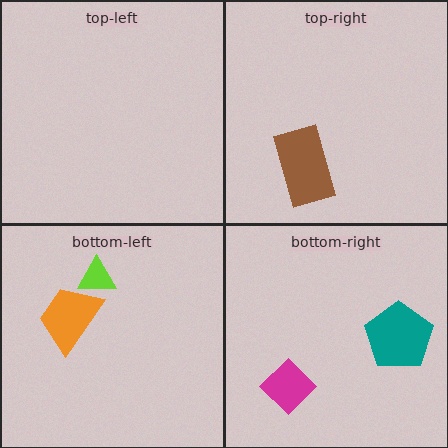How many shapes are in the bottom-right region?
2.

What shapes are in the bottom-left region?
The lime triangle, the orange trapezoid.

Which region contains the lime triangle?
The bottom-left region.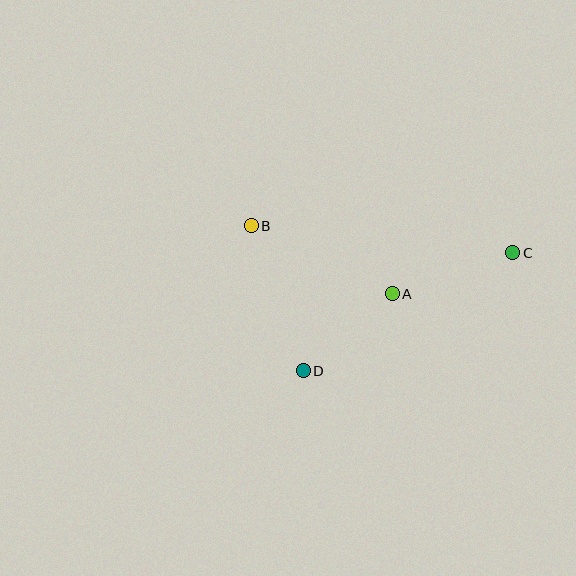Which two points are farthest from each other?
Points B and C are farthest from each other.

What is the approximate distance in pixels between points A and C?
The distance between A and C is approximately 127 pixels.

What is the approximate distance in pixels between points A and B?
The distance between A and B is approximately 157 pixels.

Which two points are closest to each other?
Points A and D are closest to each other.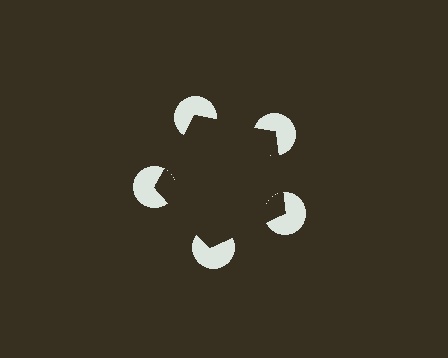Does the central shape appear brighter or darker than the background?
It typically appears slightly darker than the background, even though no actual brightness change is drawn.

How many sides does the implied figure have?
5 sides.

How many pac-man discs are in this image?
There are 5 — one at each vertex of the illusory pentagon.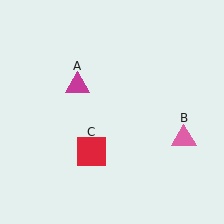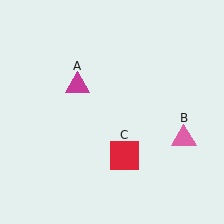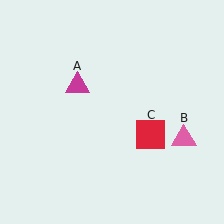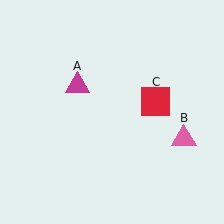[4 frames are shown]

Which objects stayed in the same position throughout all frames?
Magenta triangle (object A) and pink triangle (object B) remained stationary.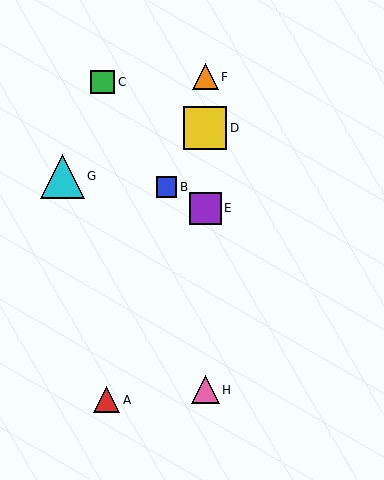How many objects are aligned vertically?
4 objects (D, E, F, H) are aligned vertically.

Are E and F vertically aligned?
Yes, both are at x≈205.